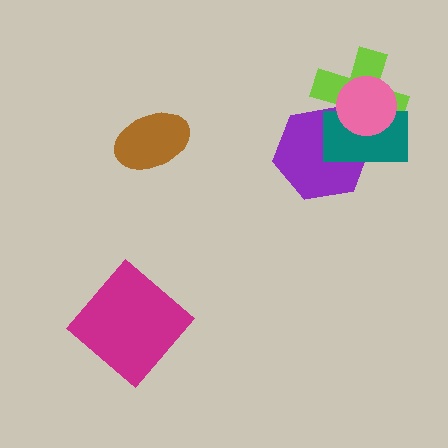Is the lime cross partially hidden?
Yes, it is partially covered by another shape.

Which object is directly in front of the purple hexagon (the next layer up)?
The lime cross is directly in front of the purple hexagon.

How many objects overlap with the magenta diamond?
0 objects overlap with the magenta diamond.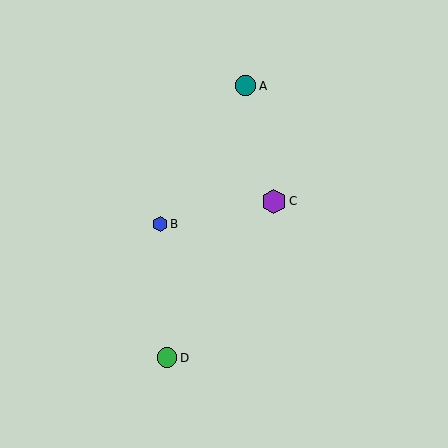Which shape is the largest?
The purple hexagon (labeled C) is the largest.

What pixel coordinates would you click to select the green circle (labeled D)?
Click at (167, 358) to select the green circle D.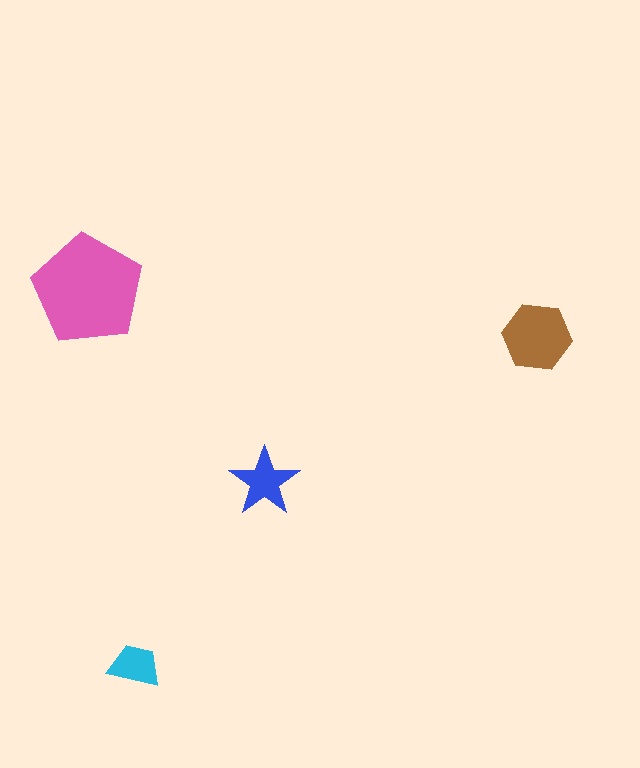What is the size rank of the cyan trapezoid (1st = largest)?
4th.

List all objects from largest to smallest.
The pink pentagon, the brown hexagon, the blue star, the cyan trapezoid.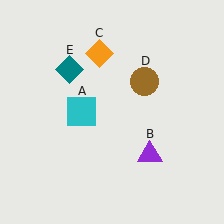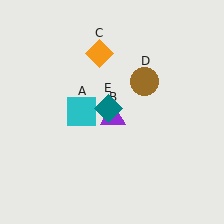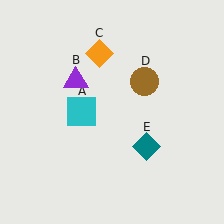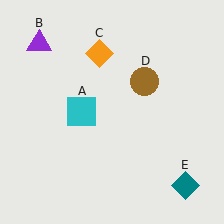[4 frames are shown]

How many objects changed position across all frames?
2 objects changed position: purple triangle (object B), teal diamond (object E).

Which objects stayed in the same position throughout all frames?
Cyan square (object A) and orange diamond (object C) and brown circle (object D) remained stationary.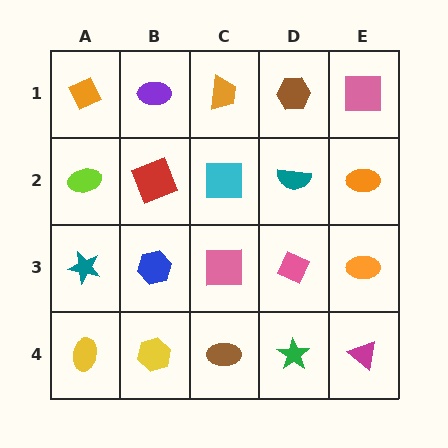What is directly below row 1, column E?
An orange ellipse.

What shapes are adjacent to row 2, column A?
An orange diamond (row 1, column A), a teal star (row 3, column A), a red square (row 2, column B).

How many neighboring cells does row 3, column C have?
4.